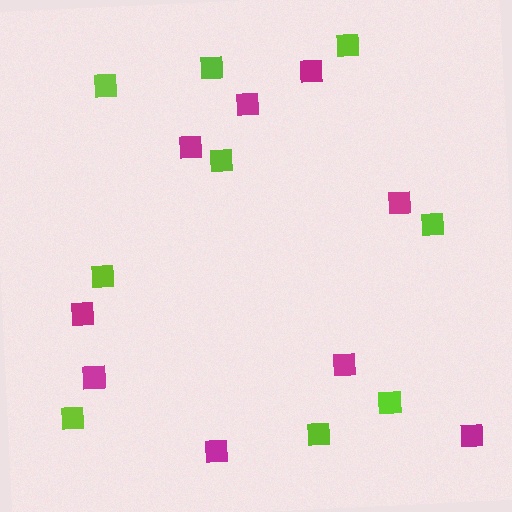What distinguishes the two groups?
There are 2 groups: one group of magenta squares (9) and one group of lime squares (9).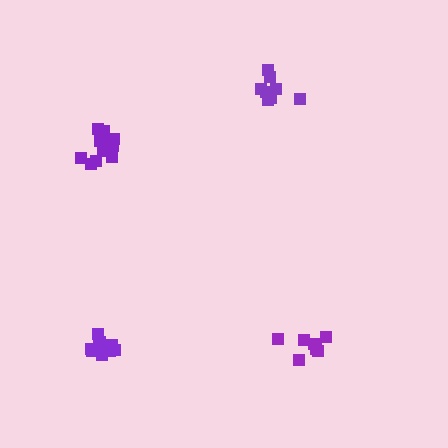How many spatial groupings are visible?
There are 4 spatial groupings.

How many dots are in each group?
Group 1: 11 dots, Group 2: 11 dots, Group 3: 7 dots, Group 4: 8 dots (37 total).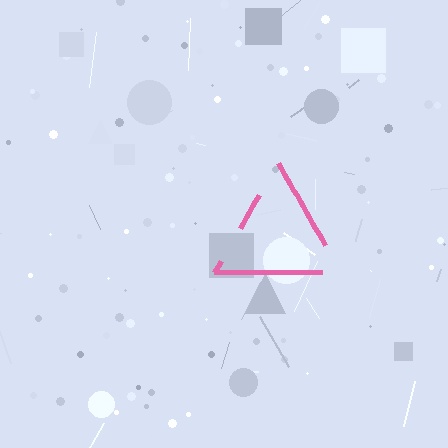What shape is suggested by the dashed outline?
The dashed outline suggests a triangle.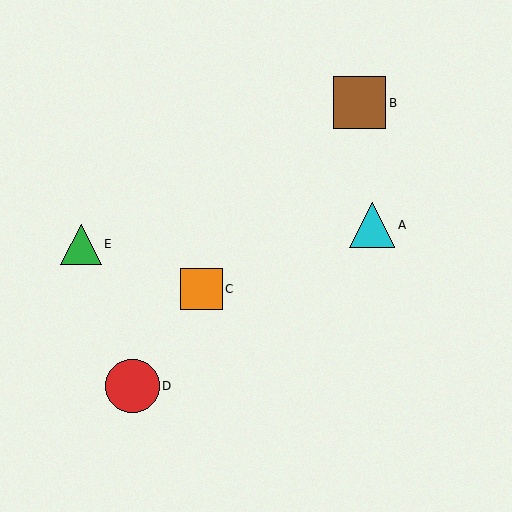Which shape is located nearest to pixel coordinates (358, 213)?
The cyan triangle (labeled A) at (372, 225) is nearest to that location.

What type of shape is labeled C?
Shape C is an orange square.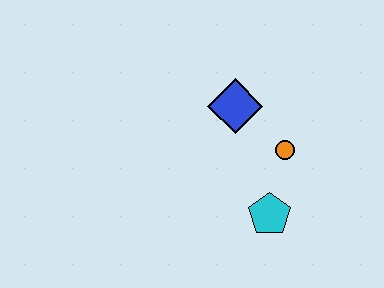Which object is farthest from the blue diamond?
The cyan pentagon is farthest from the blue diamond.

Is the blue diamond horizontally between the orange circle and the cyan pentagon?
No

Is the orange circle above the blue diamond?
No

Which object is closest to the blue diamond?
The orange circle is closest to the blue diamond.